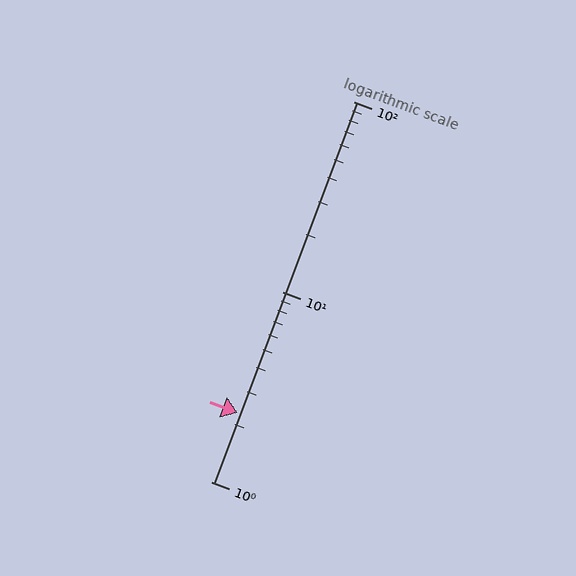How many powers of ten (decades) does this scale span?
The scale spans 2 decades, from 1 to 100.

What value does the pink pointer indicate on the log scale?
The pointer indicates approximately 2.3.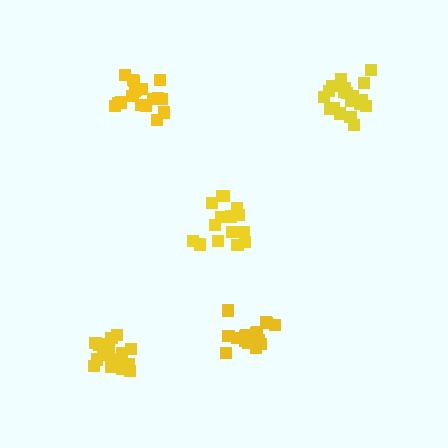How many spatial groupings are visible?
There are 5 spatial groupings.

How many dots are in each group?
Group 1: 20 dots, Group 2: 16 dots, Group 3: 18 dots, Group 4: 17 dots, Group 5: 17 dots (88 total).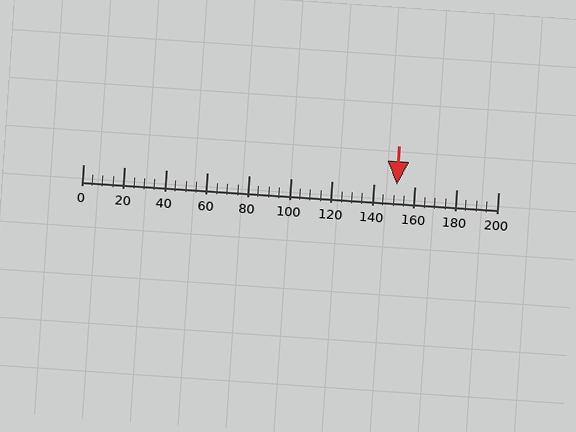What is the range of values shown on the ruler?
The ruler shows values from 0 to 200.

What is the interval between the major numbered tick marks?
The major tick marks are spaced 20 units apart.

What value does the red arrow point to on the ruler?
The red arrow points to approximately 151.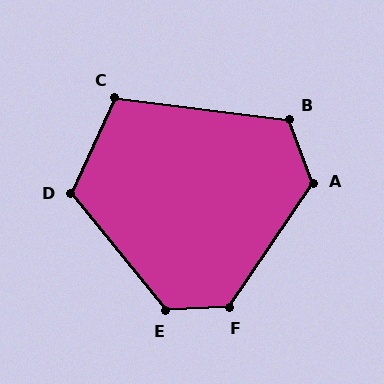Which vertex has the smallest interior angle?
C, at approximately 108 degrees.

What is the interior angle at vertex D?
Approximately 116 degrees (obtuse).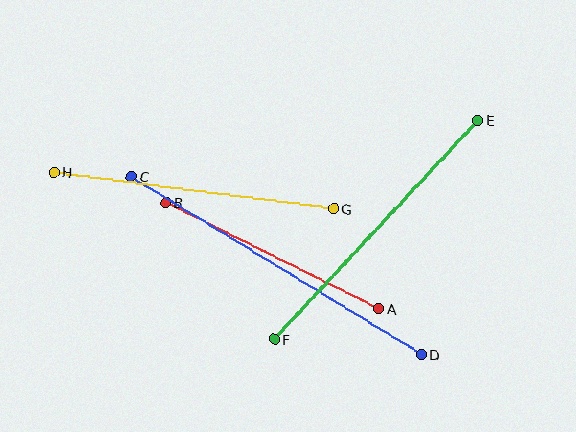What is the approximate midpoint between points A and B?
The midpoint is at approximately (272, 256) pixels.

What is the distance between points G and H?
The distance is approximately 282 pixels.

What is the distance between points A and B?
The distance is approximately 238 pixels.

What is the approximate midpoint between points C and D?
The midpoint is at approximately (276, 266) pixels.